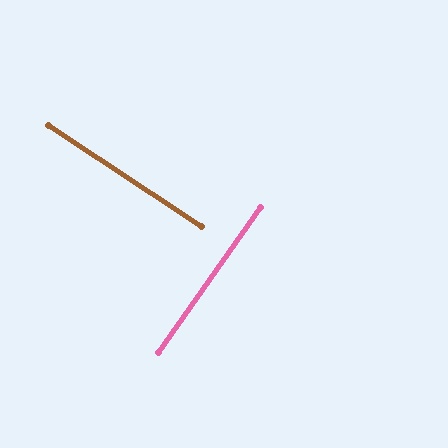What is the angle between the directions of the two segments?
Approximately 88 degrees.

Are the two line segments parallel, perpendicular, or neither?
Perpendicular — they meet at approximately 88°.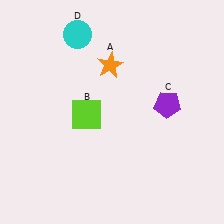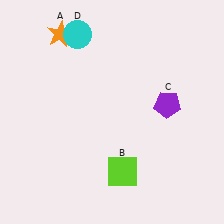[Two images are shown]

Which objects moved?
The objects that moved are: the orange star (A), the lime square (B).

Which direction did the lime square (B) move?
The lime square (B) moved down.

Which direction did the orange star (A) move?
The orange star (A) moved left.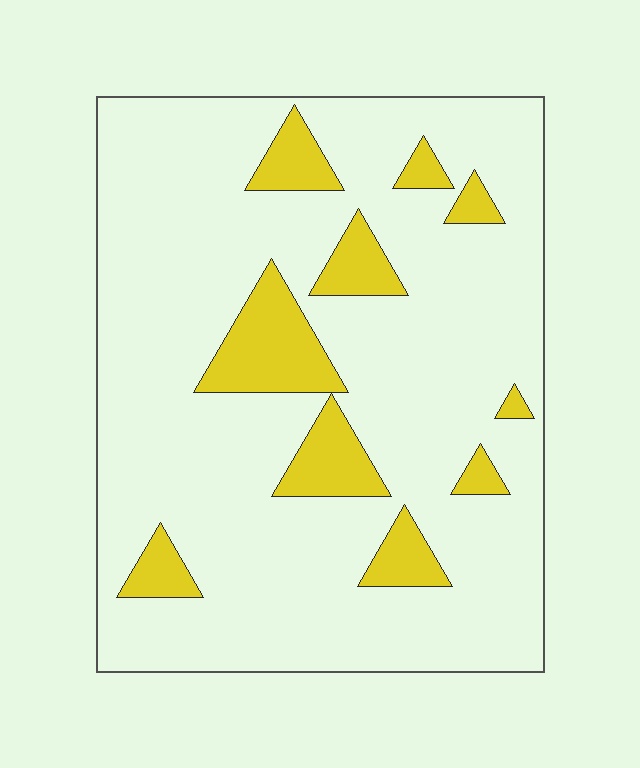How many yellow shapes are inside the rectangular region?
10.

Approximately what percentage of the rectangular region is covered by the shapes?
Approximately 15%.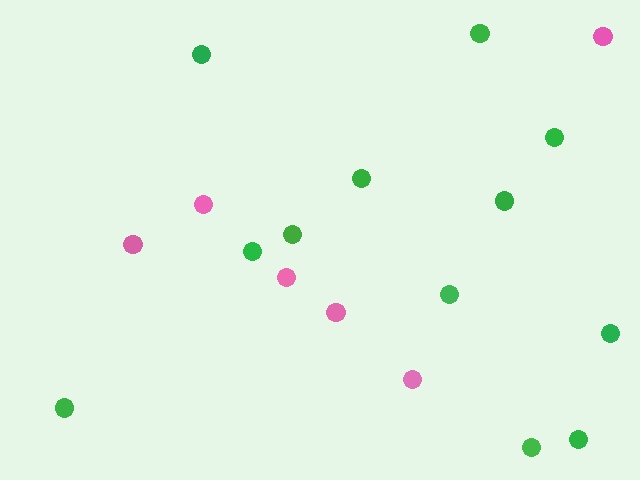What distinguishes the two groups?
There are 2 groups: one group of pink circles (6) and one group of green circles (12).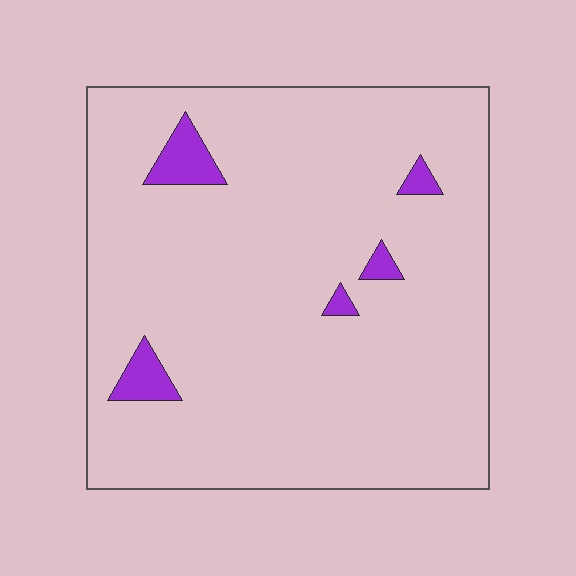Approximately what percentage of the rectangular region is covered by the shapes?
Approximately 5%.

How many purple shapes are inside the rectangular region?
5.